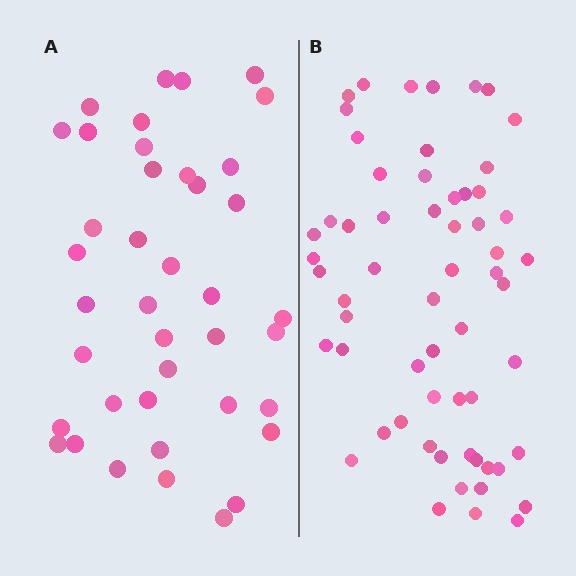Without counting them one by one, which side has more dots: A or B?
Region B (the right region) has more dots.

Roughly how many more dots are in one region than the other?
Region B has approximately 20 more dots than region A.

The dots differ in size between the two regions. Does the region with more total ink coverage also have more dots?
No. Region A has more total ink coverage because its dots are larger, but region B actually contains more individual dots. Total area can be misleading — the number of items is what matters here.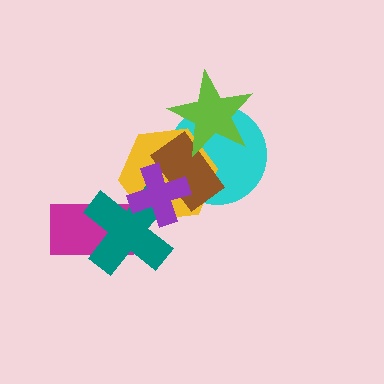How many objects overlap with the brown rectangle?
4 objects overlap with the brown rectangle.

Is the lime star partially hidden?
No, no other shape covers it.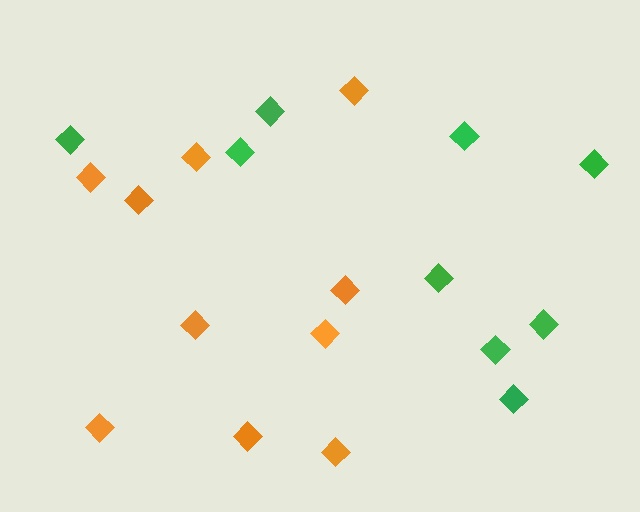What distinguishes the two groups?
There are 2 groups: one group of orange diamonds (10) and one group of green diamonds (9).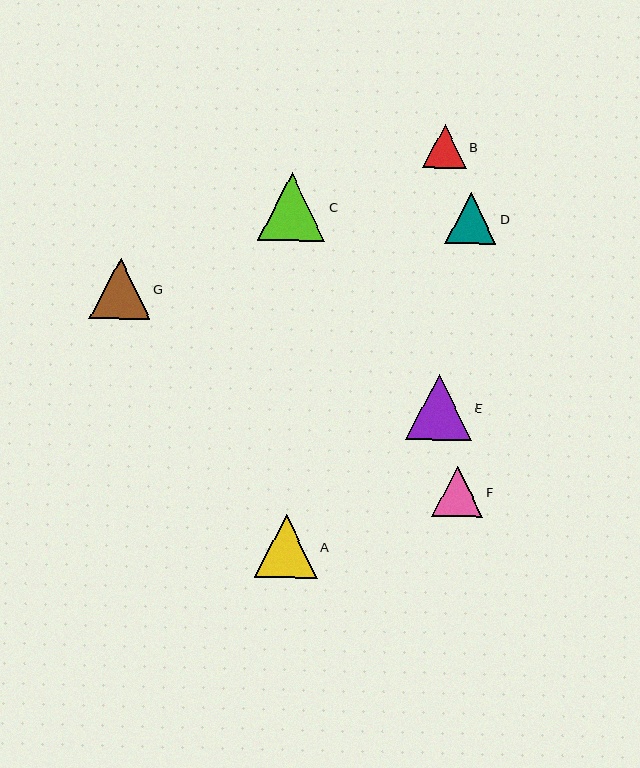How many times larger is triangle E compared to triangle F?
Triangle E is approximately 1.3 times the size of triangle F.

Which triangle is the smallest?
Triangle B is the smallest with a size of approximately 44 pixels.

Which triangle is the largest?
Triangle C is the largest with a size of approximately 68 pixels.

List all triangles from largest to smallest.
From largest to smallest: C, E, A, G, D, F, B.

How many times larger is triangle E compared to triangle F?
Triangle E is approximately 1.3 times the size of triangle F.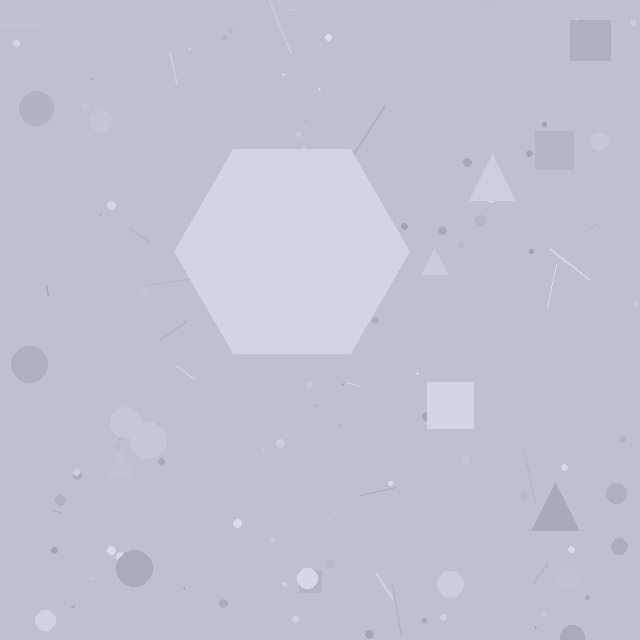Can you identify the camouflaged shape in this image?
The camouflaged shape is a hexagon.